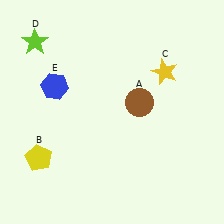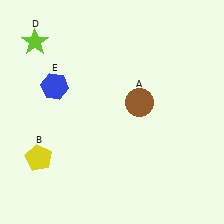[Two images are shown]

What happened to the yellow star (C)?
The yellow star (C) was removed in Image 2. It was in the top-right area of Image 1.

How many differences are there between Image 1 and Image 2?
There is 1 difference between the two images.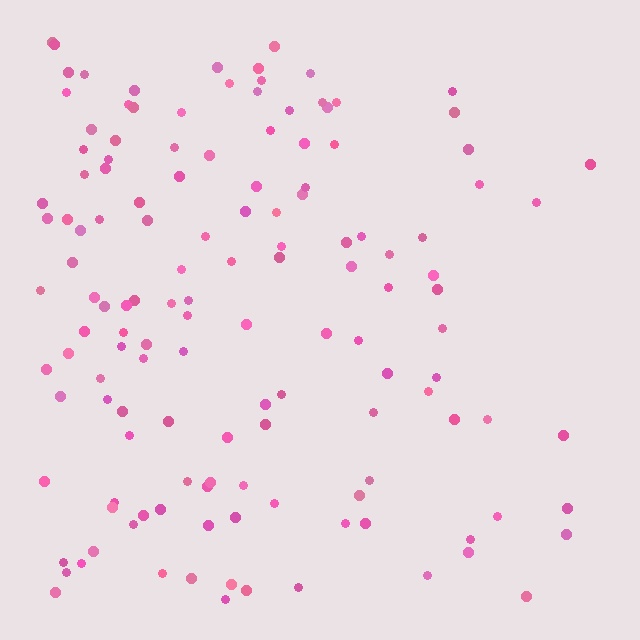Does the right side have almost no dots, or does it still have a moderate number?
Still a moderate number, just noticeably fewer than the left.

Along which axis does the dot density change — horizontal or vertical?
Horizontal.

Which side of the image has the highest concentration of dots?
The left.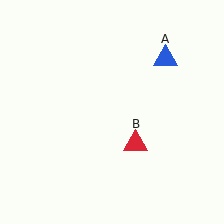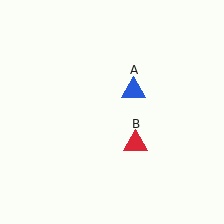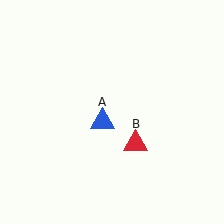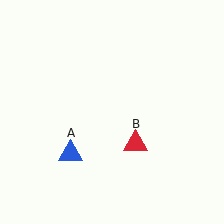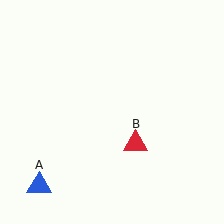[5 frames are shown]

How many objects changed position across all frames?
1 object changed position: blue triangle (object A).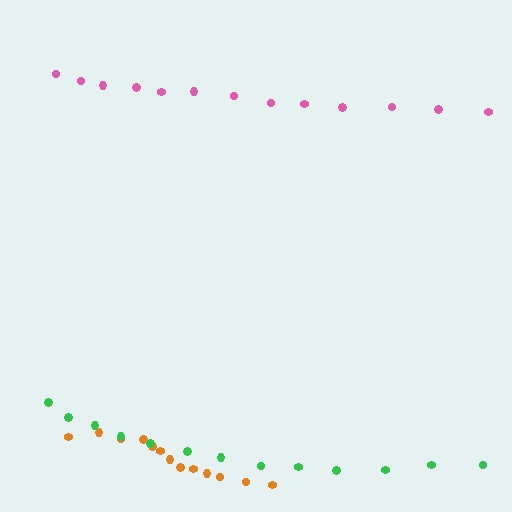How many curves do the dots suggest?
There are 3 distinct paths.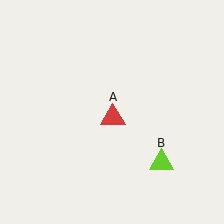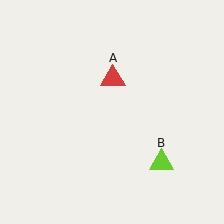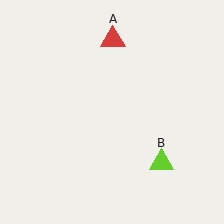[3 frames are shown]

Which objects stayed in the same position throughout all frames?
Lime triangle (object B) remained stationary.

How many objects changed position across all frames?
1 object changed position: red triangle (object A).